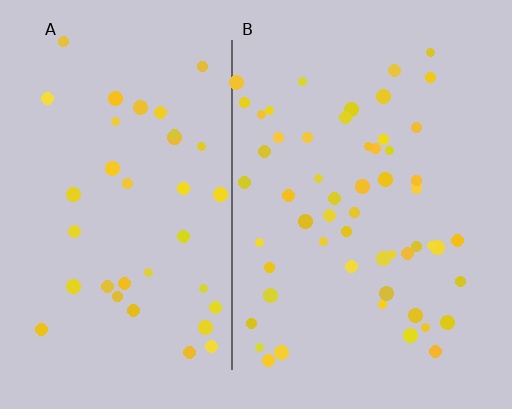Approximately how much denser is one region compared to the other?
Approximately 1.5× — region B over region A.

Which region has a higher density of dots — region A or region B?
B (the right).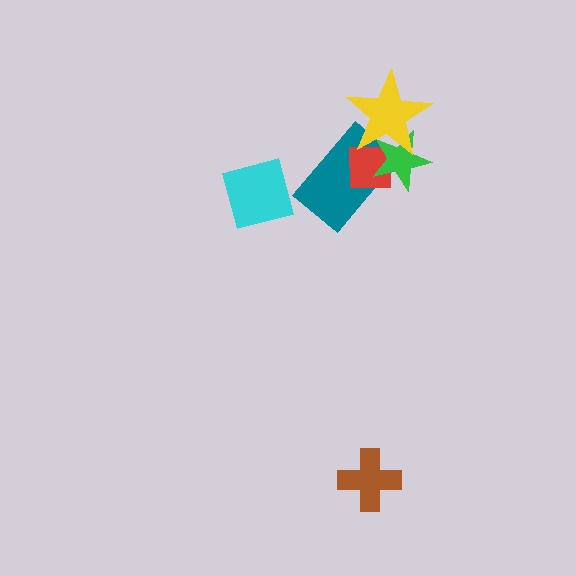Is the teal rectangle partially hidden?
Yes, it is partially covered by another shape.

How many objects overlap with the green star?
3 objects overlap with the green star.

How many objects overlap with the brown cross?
0 objects overlap with the brown cross.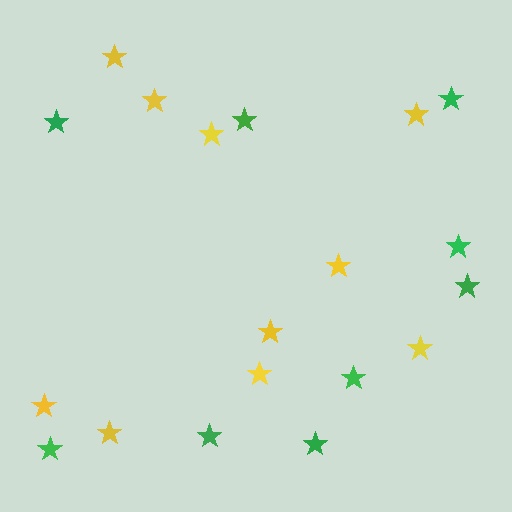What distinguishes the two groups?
There are 2 groups: one group of yellow stars (10) and one group of green stars (9).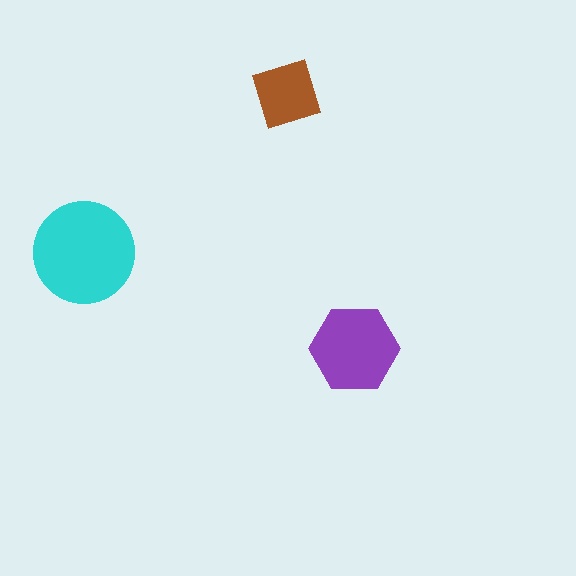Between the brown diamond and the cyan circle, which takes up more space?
The cyan circle.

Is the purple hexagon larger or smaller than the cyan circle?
Smaller.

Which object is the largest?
The cyan circle.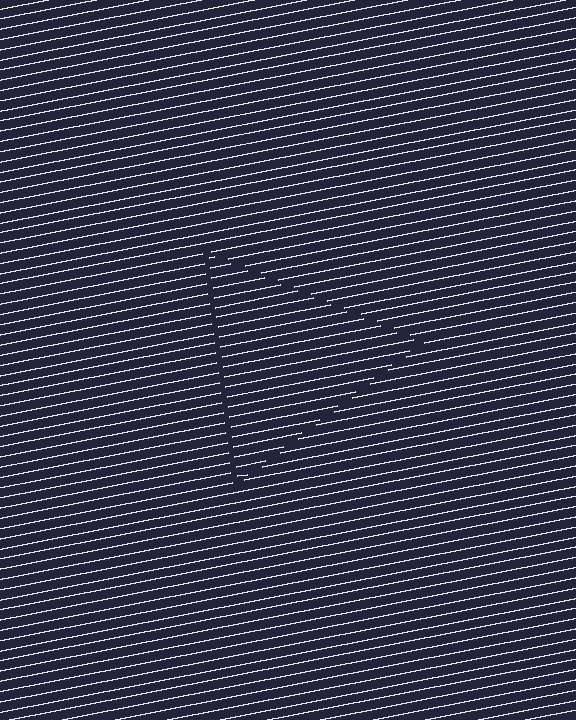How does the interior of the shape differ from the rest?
The interior of the shape contains the same grating, shifted by half a period — the contour is defined by the phase discontinuity where line-ends from the inner and outer gratings abut.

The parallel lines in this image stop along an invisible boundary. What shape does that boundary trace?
An illusory triangle. The interior of the shape contains the same grating, shifted by half a period — the contour is defined by the phase discontinuity where line-ends from the inner and outer gratings abut.